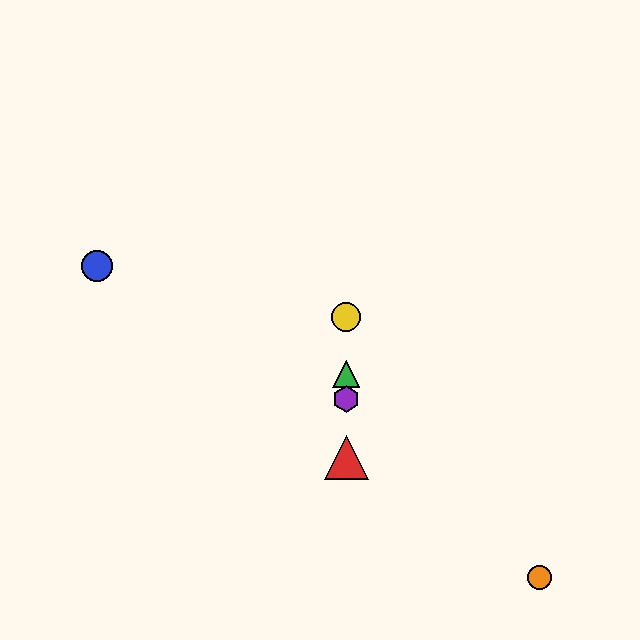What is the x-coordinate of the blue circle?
The blue circle is at x≈97.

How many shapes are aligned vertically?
4 shapes (the red triangle, the green triangle, the yellow circle, the purple hexagon) are aligned vertically.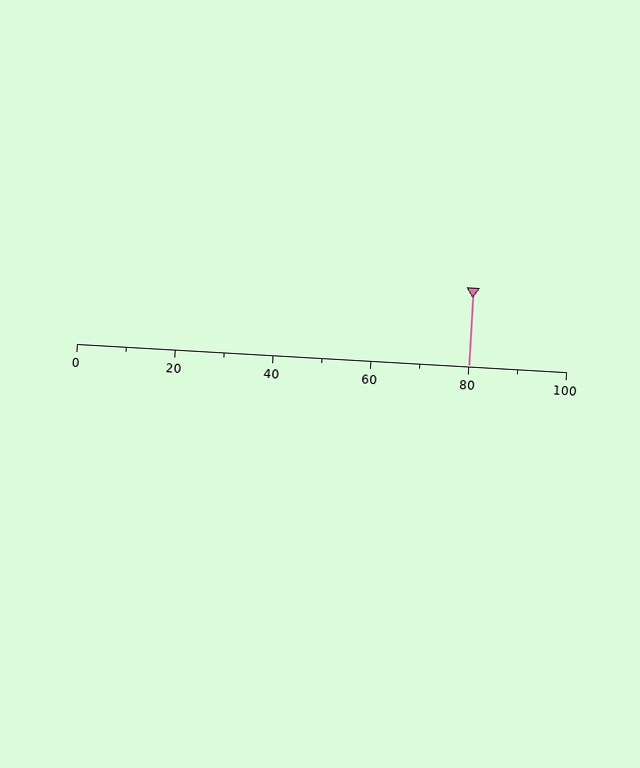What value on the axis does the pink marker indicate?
The marker indicates approximately 80.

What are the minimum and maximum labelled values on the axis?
The axis runs from 0 to 100.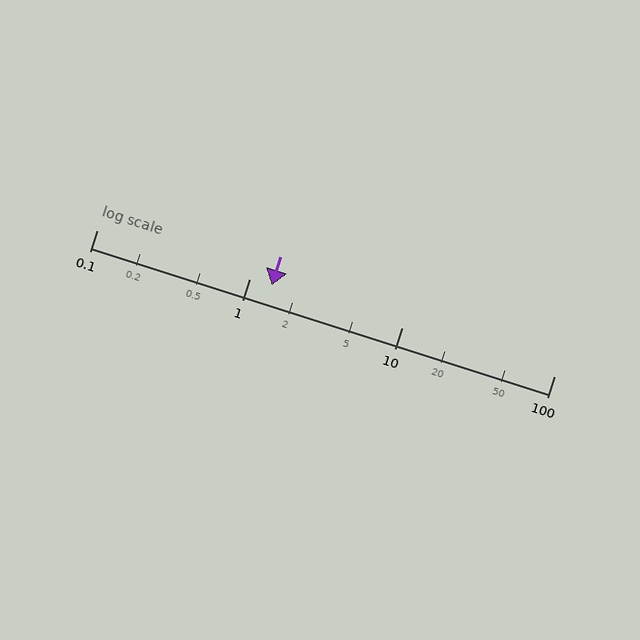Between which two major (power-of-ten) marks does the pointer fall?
The pointer is between 1 and 10.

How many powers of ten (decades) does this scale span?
The scale spans 3 decades, from 0.1 to 100.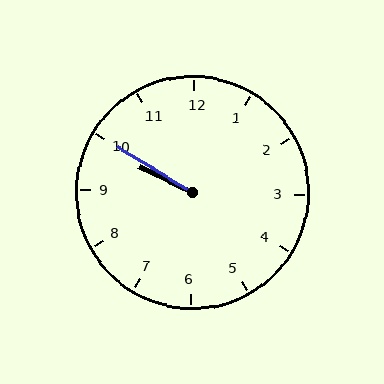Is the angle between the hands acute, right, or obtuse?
It is acute.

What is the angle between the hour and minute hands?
Approximately 5 degrees.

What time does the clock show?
9:50.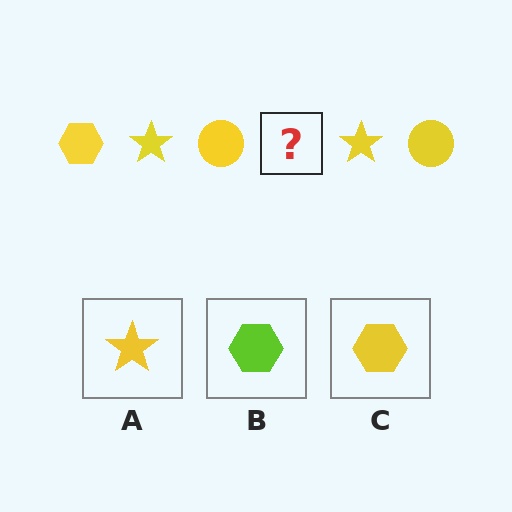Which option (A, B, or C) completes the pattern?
C.